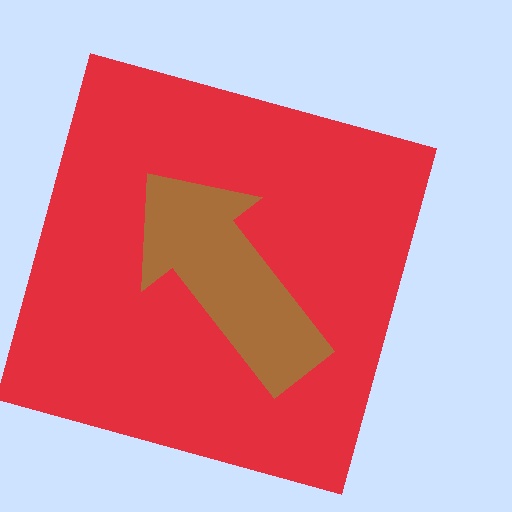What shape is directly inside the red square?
The brown arrow.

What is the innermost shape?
The brown arrow.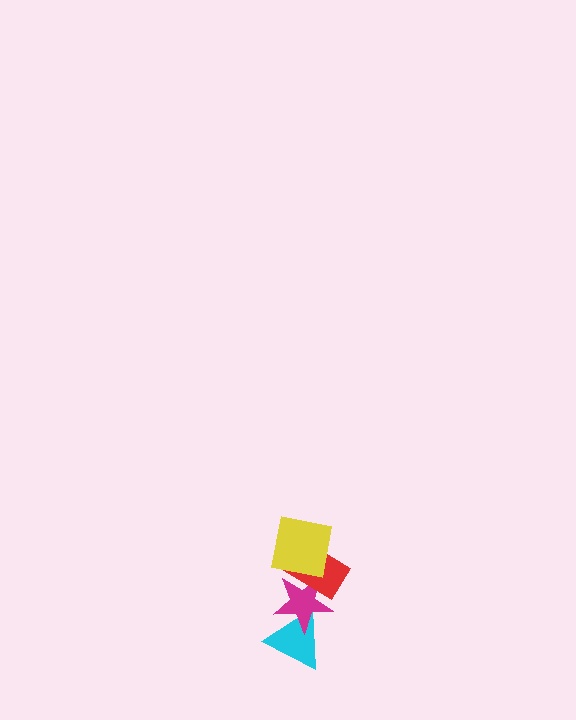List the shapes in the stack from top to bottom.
From top to bottom: the yellow square, the red rectangle, the magenta star, the cyan triangle.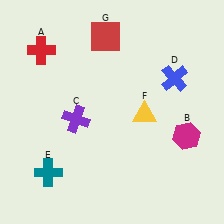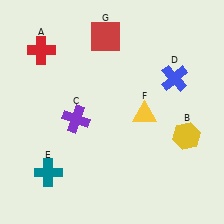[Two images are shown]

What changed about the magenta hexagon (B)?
In Image 1, B is magenta. In Image 2, it changed to yellow.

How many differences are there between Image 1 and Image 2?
There is 1 difference between the two images.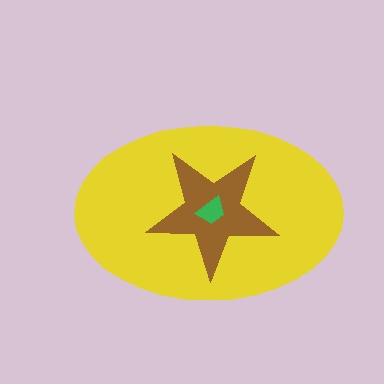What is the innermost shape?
The green trapezoid.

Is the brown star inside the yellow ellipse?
Yes.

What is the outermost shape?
The yellow ellipse.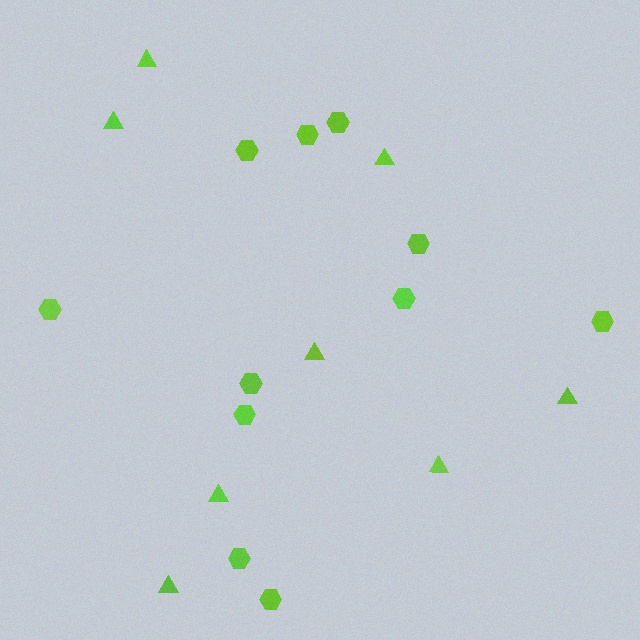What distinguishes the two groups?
There are 2 groups: one group of hexagons (11) and one group of triangles (8).